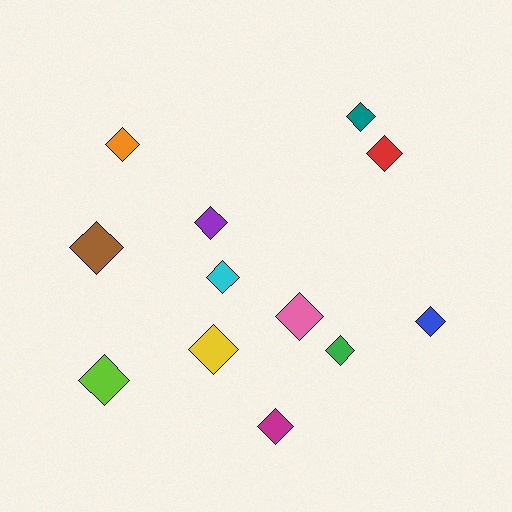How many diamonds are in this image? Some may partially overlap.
There are 12 diamonds.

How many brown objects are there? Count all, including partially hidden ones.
There is 1 brown object.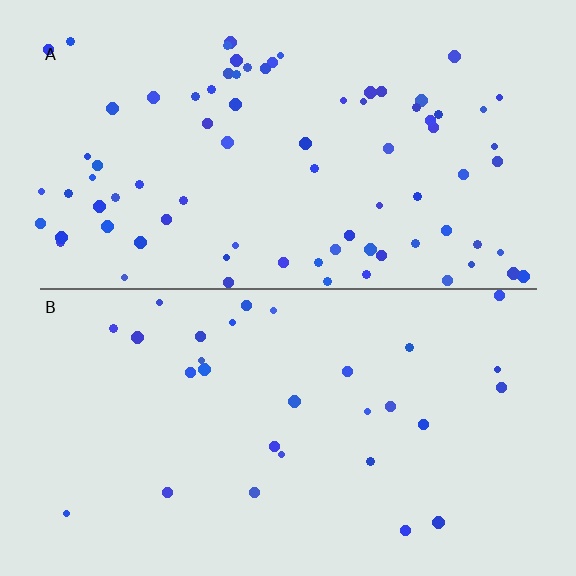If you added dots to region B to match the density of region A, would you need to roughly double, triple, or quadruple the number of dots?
Approximately triple.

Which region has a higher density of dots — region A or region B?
A (the top).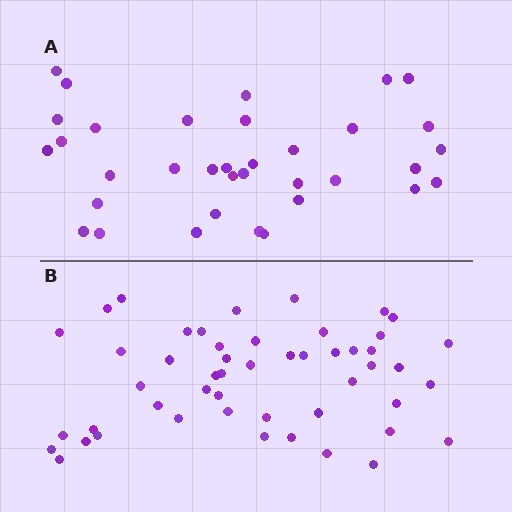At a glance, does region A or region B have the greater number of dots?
Region B (the bottom region) has more dots.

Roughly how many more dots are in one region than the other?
Region B has approximately 15 more dots than region A.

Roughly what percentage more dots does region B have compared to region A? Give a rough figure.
About 45% more.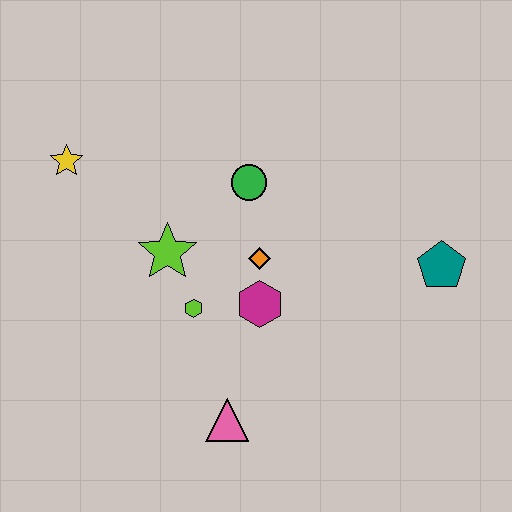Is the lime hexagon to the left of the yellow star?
No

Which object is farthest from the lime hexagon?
The teal pentagon is farthest from the lime hexagon.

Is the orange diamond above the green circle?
No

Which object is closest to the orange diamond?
The magenta hexagon is closest to the orange diamond.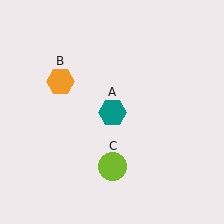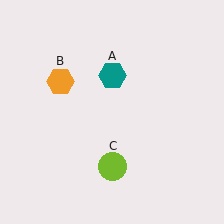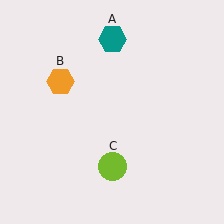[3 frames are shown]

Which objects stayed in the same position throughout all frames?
Orange hexagon (object B) and lime circle (object C) remained stationary.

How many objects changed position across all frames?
1 object changed position: teal hexagon (object A).